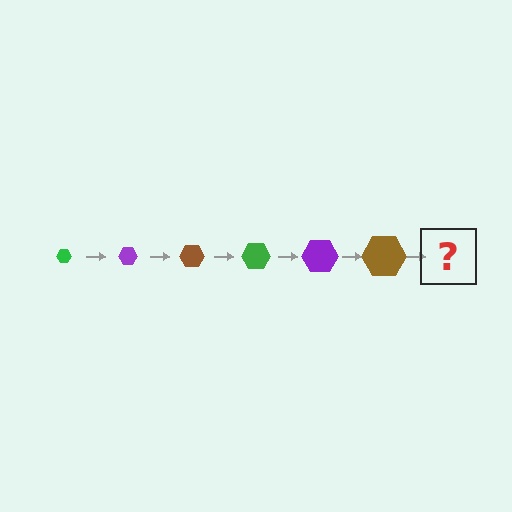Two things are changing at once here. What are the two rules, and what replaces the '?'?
The two rules are that the hexagon grows larger each step and the color cycles through green, purple, and brown. The '?' should be a green hexagon, larger than the previous one.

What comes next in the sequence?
The next element should be a green hexagon, larger than the previous one.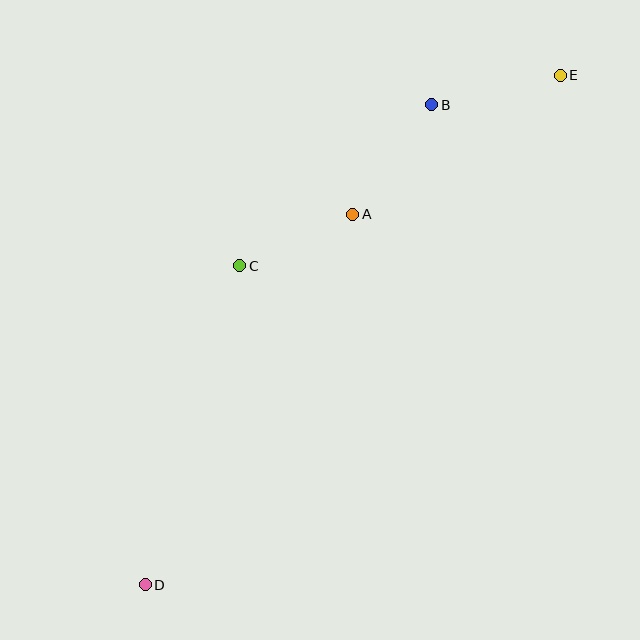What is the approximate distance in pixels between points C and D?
The distance between C and D is approximately 333 pixels.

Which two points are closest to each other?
Points A and C are closest to each other.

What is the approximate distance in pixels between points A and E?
The distance between A and E is approximately 250 pixels.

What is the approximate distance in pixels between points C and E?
The distance between C and E is approximately 373 pixels.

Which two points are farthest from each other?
Points D and E are farthest from each other.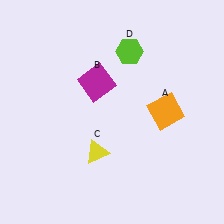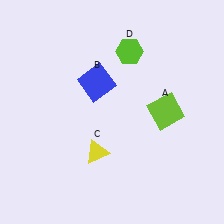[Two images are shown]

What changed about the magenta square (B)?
In Image 1, B is magenta. In Image 2, it changed to blue.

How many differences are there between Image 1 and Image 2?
There are 2 differences between the two images.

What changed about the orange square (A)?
In Image 1, A is orange. In Image 2, it changed to lime.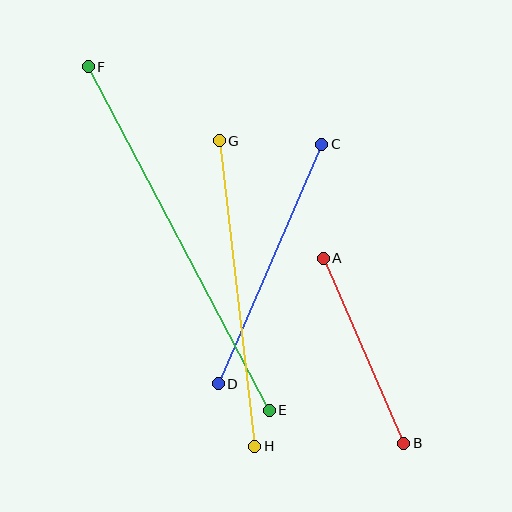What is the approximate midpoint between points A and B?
The midpoint is at approximately (363, 351) pixels.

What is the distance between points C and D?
The distance is approximately 261 pixels.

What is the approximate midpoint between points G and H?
The midpoint is at approximately (237, 294) pixels.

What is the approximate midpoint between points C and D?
The midpoint is at approximately (270, 264) pixels.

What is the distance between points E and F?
The distance is approximately 388 pixels.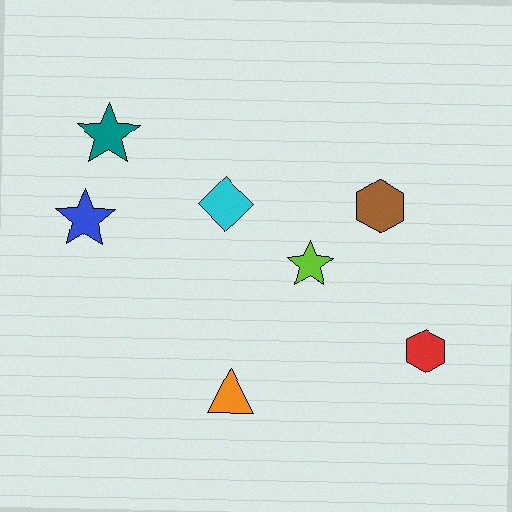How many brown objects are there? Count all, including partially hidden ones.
There is 1 brown object.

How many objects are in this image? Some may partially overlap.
There are 7 objects.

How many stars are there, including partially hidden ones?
There are 3 stars.